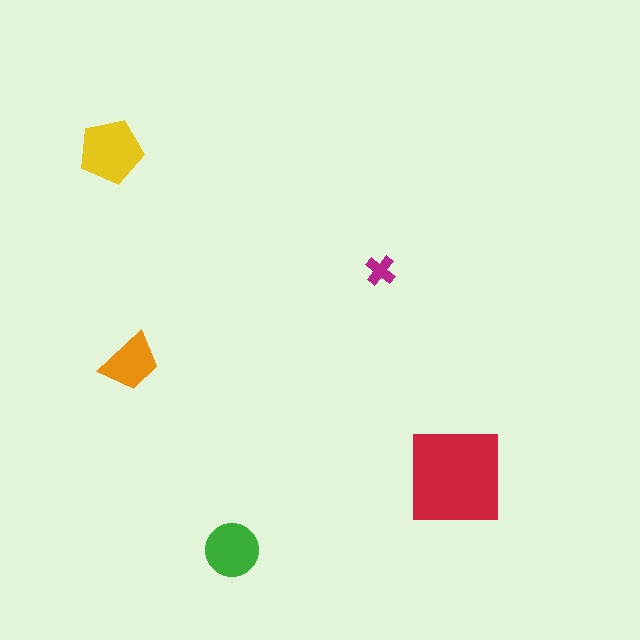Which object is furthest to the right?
The red square is rightmost.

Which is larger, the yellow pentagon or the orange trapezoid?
The yellow pentagon.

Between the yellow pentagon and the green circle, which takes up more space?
The yellow pentagon.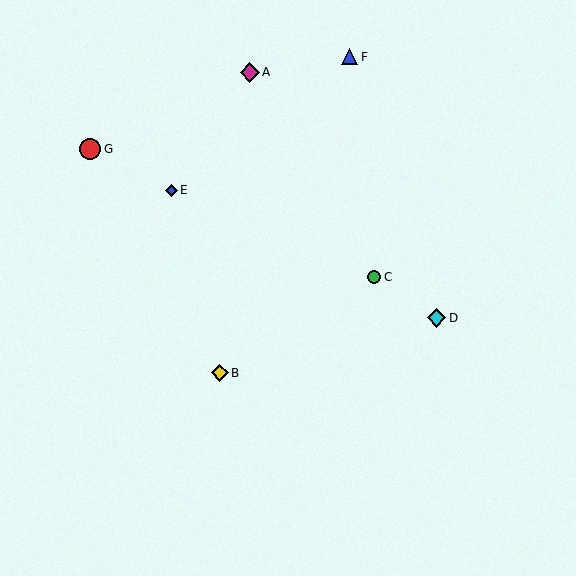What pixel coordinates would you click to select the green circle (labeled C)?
Click at (374, 277) to select the green circle C.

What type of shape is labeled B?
Shape B is a yellow diamond.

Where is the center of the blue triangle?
The center of the blue triangle is at (350, 57).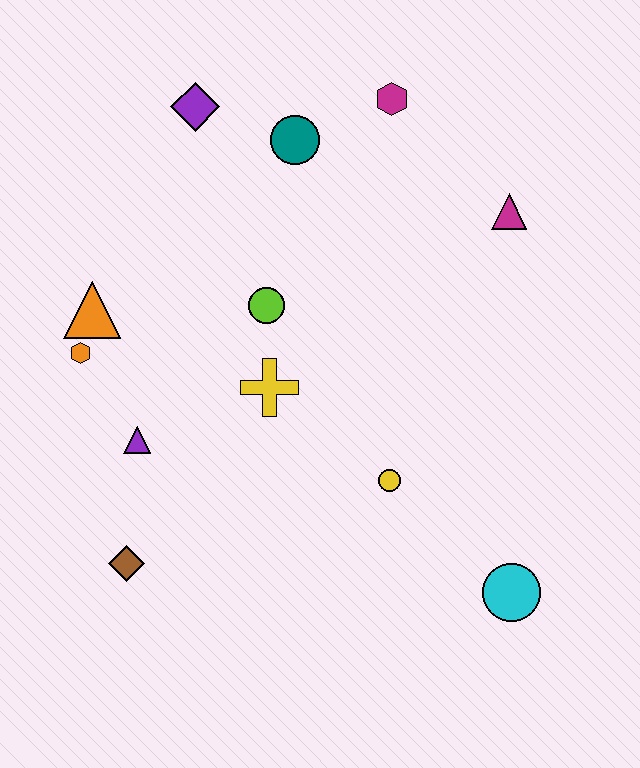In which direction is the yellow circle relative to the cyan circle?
The yellow circle is to the left of the cyan circle.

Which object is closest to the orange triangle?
The orange hexagon is closest to the orange triangle.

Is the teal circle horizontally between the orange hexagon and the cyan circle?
Yes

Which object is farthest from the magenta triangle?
The brown diamond is farthest from the magenta triangle.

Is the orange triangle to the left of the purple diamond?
Yes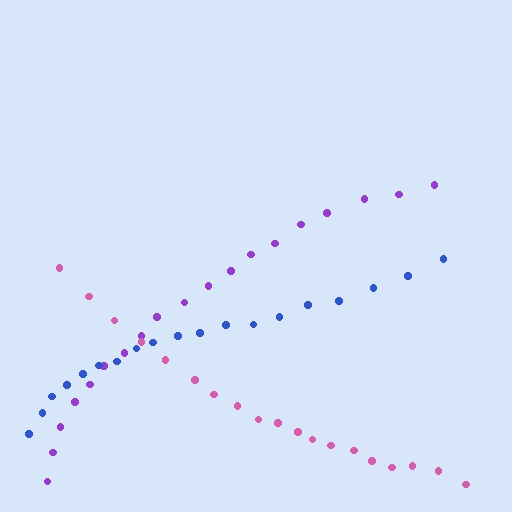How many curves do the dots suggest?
There are 3 distinct paths.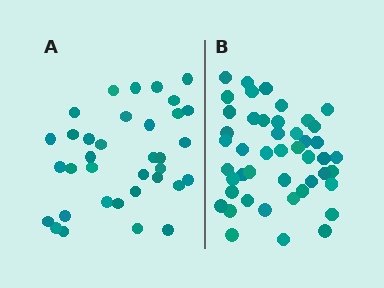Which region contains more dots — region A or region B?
Region B (the right region) has more dots.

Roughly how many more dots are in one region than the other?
Region B has roughly 12 or so more dots than region A.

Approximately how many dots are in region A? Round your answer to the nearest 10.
About 40 dots. (The exact count is 35, which rounds to 40.)